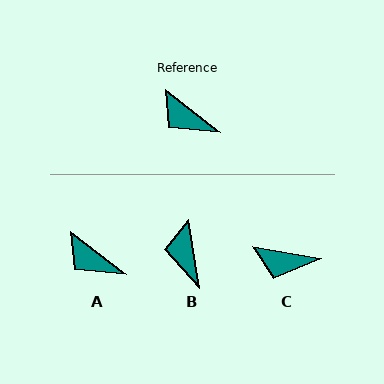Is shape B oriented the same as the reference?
No, it is off by about 43 degrees.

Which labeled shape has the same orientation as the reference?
A.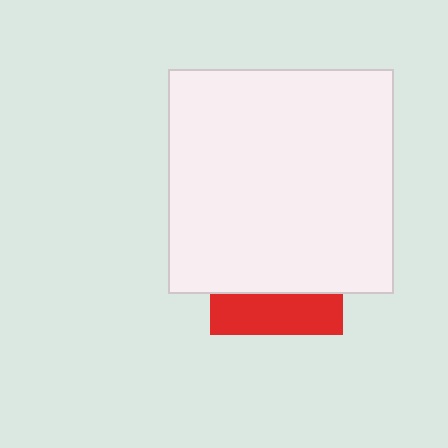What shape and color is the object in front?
The object in front is a white square.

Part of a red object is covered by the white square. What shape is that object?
It is a square.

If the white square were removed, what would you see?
You would see the complete red square.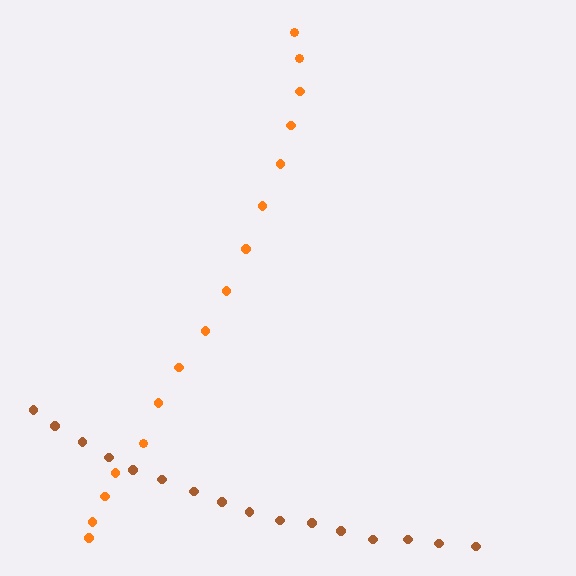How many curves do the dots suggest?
There are 2 distinct paths.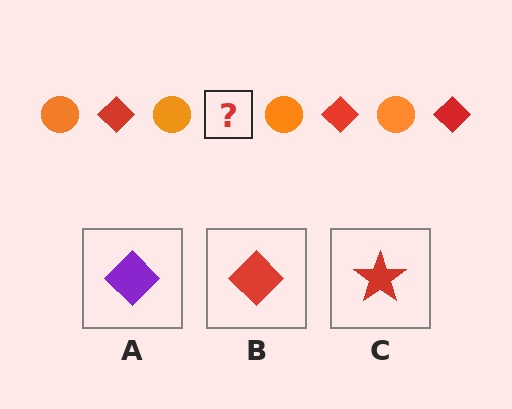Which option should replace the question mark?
Option B.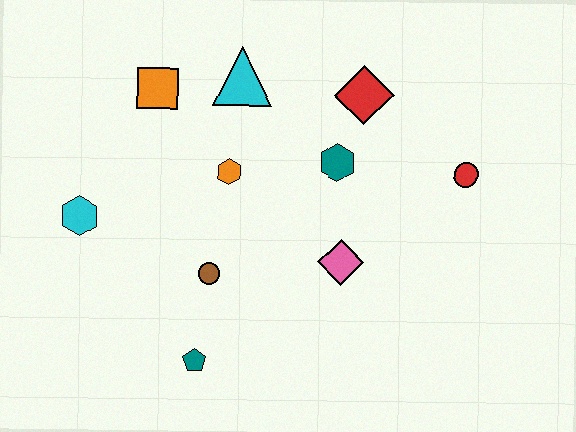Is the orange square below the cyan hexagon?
No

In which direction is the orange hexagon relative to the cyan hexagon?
The orange hexagon is to the right of the cyan hexagon.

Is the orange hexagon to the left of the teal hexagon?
Yes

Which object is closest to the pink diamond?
The teal hexagon is closest to the pink diamond.